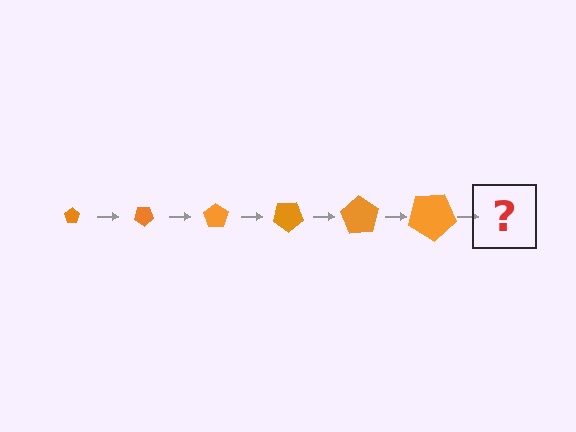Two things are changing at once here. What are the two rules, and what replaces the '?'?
The two rules are that the pentagon grows larger each step and it rotates 35 degrees each step. The '?' should be a pentagon, larger than the previous one and rotated 210 degrees from the start.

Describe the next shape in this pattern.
It should be a pentagon, larger than the previous one and rotated 210 degrees from the start.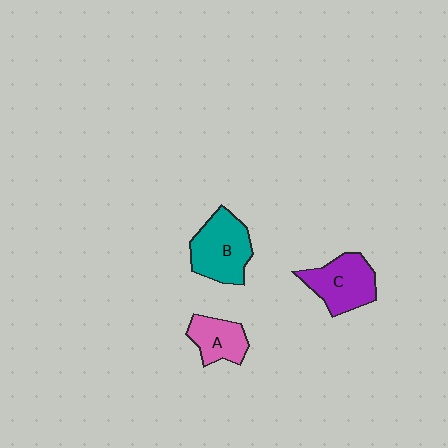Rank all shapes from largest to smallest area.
From largest to smallest: B (teal), C (purple), A (pink).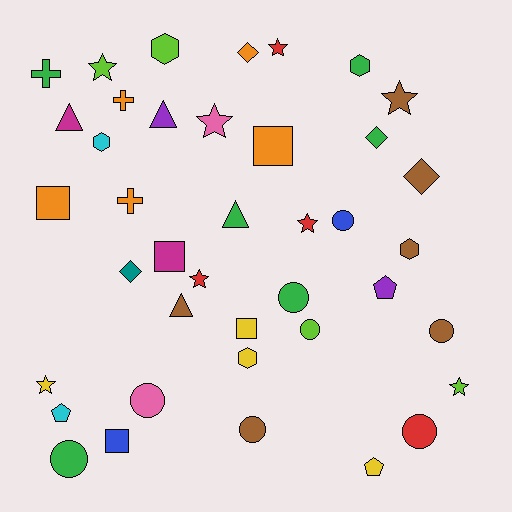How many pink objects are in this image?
There are 2 pink objects.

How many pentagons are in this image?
There are 3 pentagons.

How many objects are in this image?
There are 40 objects.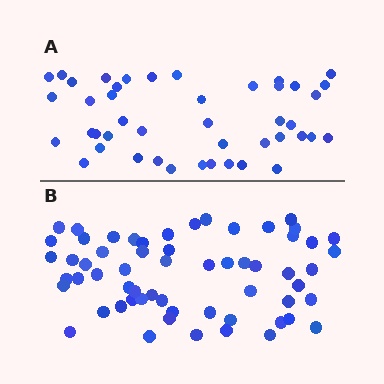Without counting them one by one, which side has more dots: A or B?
Region B (the bottom region) has more dots.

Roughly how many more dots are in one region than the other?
Region B has approximately 15 more dots than region A.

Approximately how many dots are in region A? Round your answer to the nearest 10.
About 40 dots. (The exact count is 44, which rounds to 40.)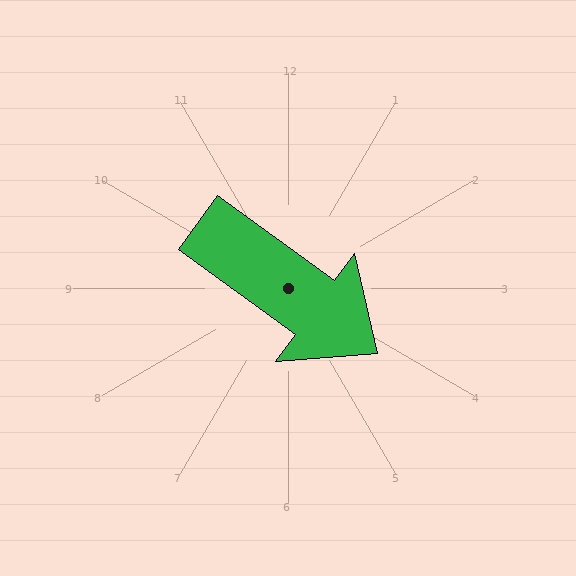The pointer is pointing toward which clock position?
Roughly 4 o'clock.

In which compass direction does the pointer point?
Southeast.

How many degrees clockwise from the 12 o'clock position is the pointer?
Approximately 126 degrees.